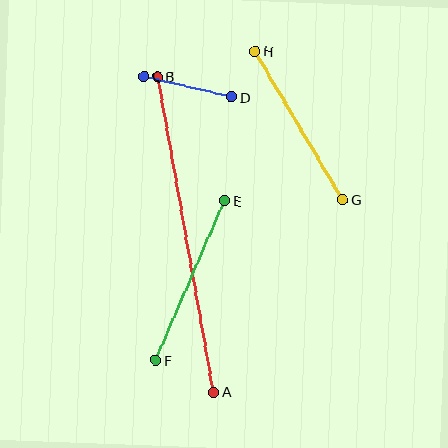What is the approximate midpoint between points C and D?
The midpoint is at approximately (188, 86) pixels.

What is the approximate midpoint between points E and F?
The midpoint is at approximately (190, 281) pixels.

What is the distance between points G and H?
The distance is approximately 172 pixels.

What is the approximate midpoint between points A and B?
The midpoint is at approximately (185, 234) pixels.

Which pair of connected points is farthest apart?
Points A and B are farthest apart.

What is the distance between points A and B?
The distance is approximately 320 pixels.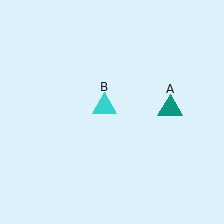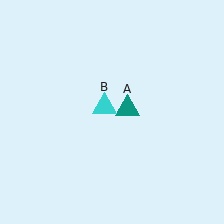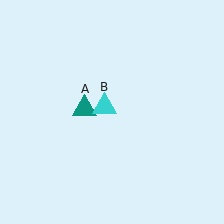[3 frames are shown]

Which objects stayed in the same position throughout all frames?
Cyan triangle (object B) remained stationary.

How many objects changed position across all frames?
1 object changed position: teal triangle (object A).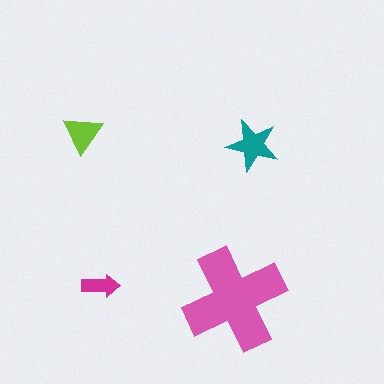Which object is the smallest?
The magenta arrow.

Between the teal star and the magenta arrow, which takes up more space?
The teal star.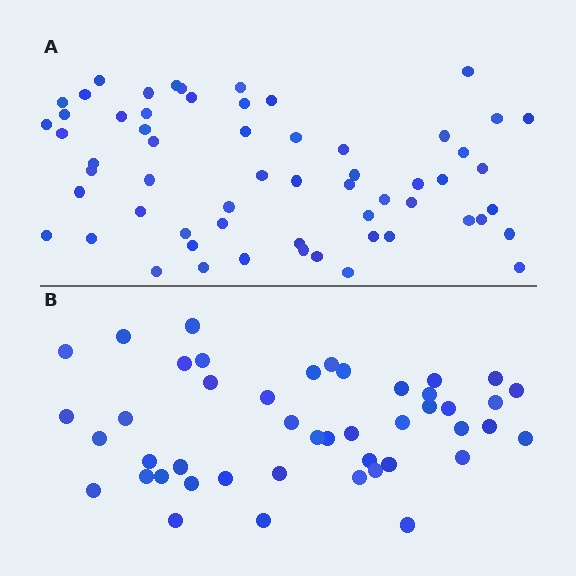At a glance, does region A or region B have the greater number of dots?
Region A (the top region) has more dots.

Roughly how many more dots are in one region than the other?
Region A has approximately 15 more dots than region B.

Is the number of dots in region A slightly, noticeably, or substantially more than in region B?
Region A has noticeably more, but not dramatically so. The ratio is roughly 1.3 to 1.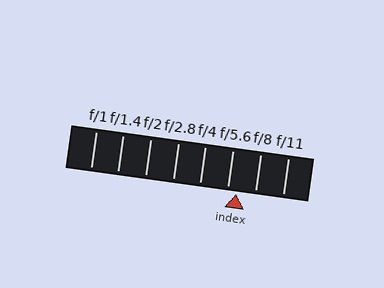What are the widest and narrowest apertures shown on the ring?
The widest aperture shown is f/1 and the narrowest is f/11.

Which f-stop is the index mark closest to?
The index mark is closest to f/5.6.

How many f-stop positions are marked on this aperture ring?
There are 8 f-stop positions marked.